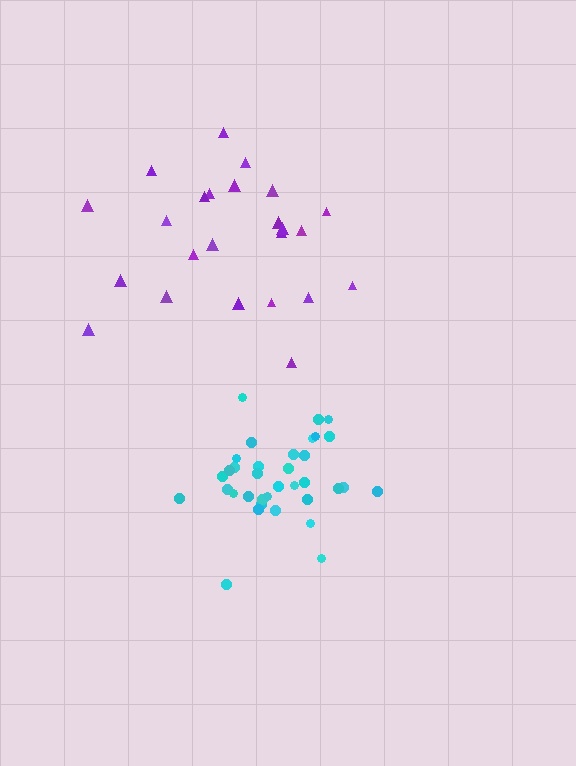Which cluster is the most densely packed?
Cyan.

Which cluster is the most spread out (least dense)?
Purple.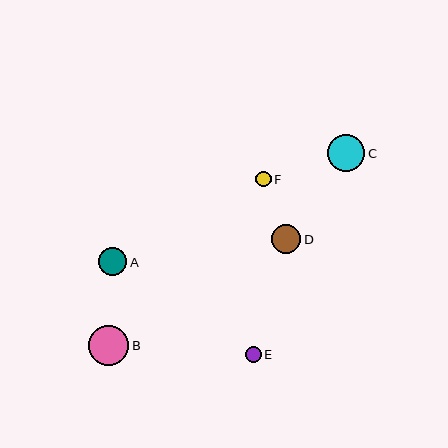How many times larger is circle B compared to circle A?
Circle B is approximately 1.4 times the size of circle A.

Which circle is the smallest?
Circle F is the smallest with a size of approximately 15 pixels.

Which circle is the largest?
Circle B is the largest with a size of approximately 40 pixels.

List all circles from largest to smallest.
From largest to smallest: B, C, D, A, E, F.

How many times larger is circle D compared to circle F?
Circle D is approximately 1.9 times the size of circle F.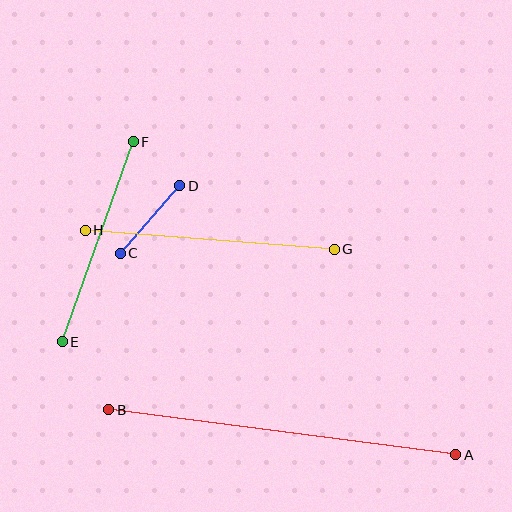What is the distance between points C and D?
The distance is approximately 90 pixels.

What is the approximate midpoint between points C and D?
The midpoint is at approximately (150, 219) pixels.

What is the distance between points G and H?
The distance is approximately 250 pixels.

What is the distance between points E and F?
The distance is approximately 212 pixels.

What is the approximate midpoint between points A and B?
The midpoint is at approximately (282, 432) pixels.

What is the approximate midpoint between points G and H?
The midpoint is at approximately (210, 240) pixels.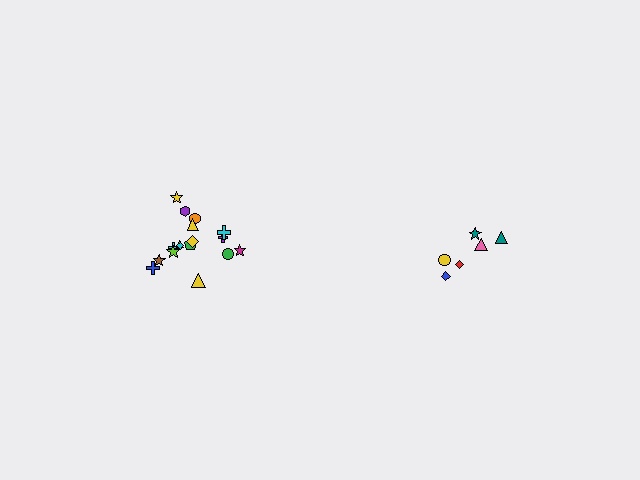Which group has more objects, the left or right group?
The left group.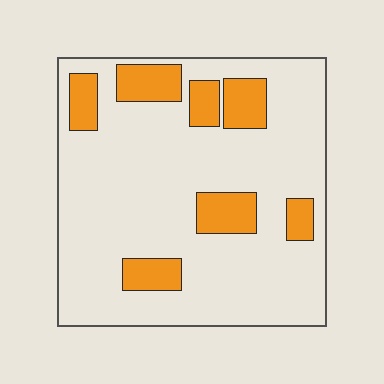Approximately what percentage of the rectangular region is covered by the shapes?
Approximately 20%.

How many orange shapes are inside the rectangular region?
7.